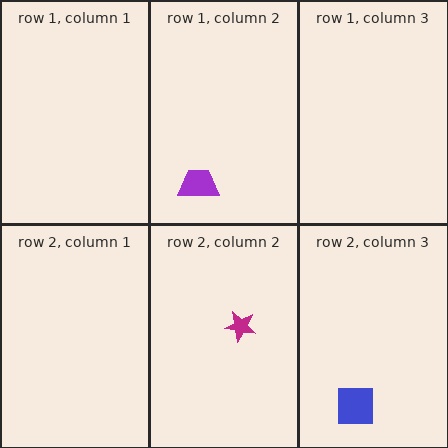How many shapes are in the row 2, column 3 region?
1.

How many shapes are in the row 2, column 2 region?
1.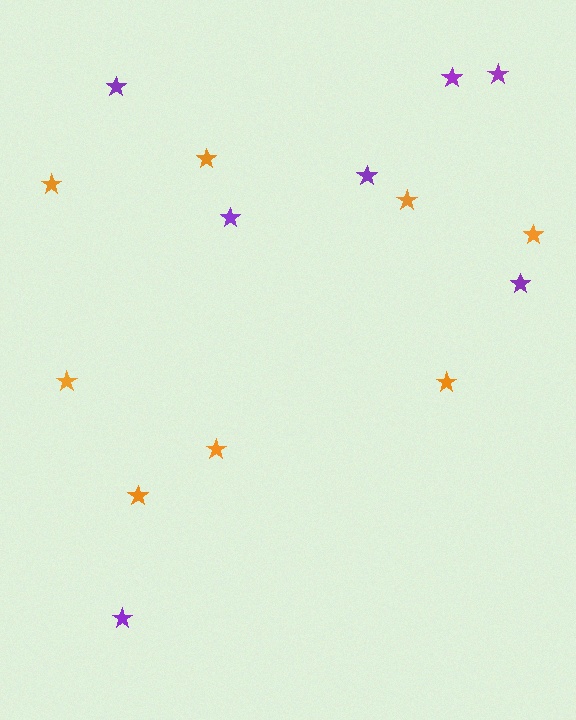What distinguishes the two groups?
There are 2 groups: one group of orange stars (8) and one group of purple stars (7).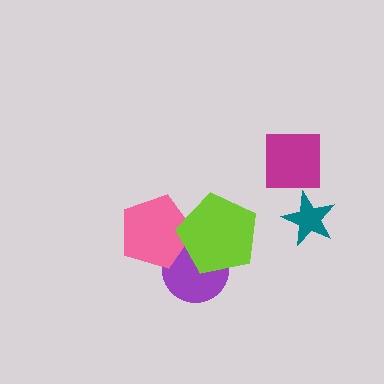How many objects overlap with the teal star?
0 objects overlap with the teal star.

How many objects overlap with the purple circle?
2 objects overlap with the purple circle.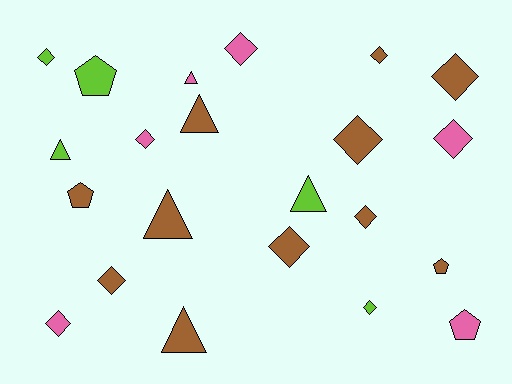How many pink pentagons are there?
There is 1 pink pentagon.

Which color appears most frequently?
Brown, with 11 objects.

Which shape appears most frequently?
Diamond, with 12 objects.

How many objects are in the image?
There are 22 objects.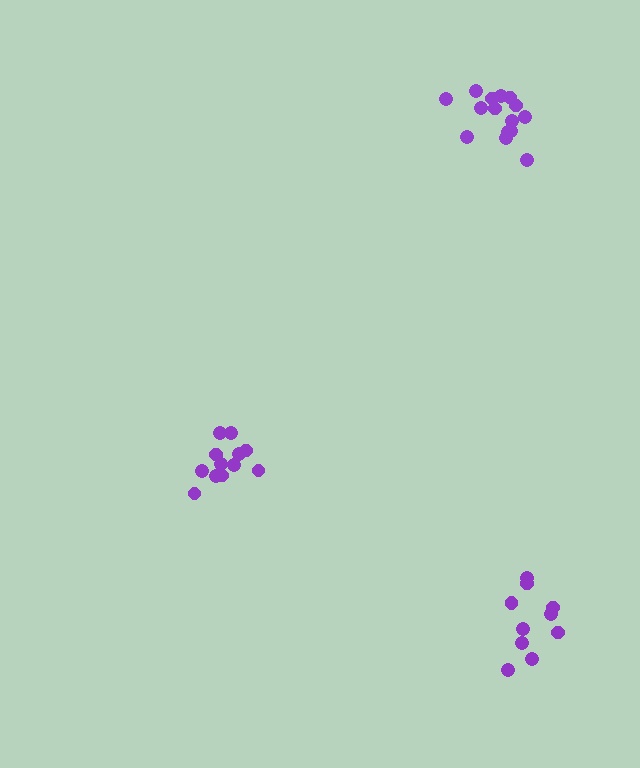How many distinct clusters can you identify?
There are 3 distinct clusters.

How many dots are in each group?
Group 1: 10 dots, Group 2: 12 dots, Group 3: 15 dots (37 total).